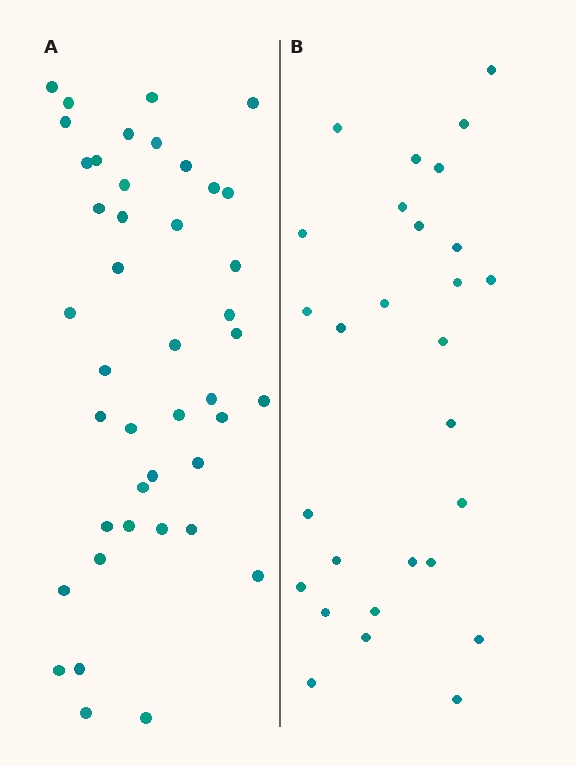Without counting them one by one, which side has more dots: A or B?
Region A (the left region) has more dots.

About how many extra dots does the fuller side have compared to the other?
Region A has approximately 15 more dots than region B.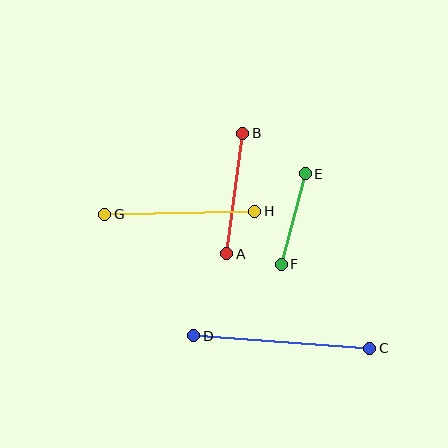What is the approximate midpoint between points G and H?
The midpoint is at approximately (180, 213) pixels.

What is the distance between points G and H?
The distance is approximately 150 pixels.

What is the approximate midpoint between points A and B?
The midpoint is at approximately (235, 194) pixels.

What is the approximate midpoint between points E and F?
The midpoint is at approximately (293, 219) pixels.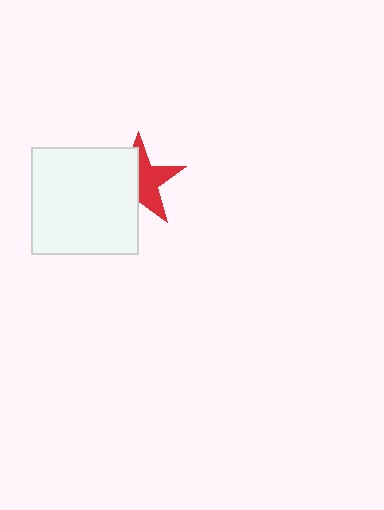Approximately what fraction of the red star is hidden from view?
Roughly 50% of the red star is hidden behind the white square.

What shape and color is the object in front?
The object in front is a white square.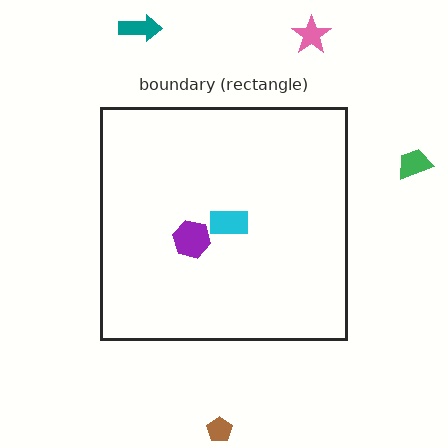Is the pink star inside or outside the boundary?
Outside.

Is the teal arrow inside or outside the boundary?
Outside.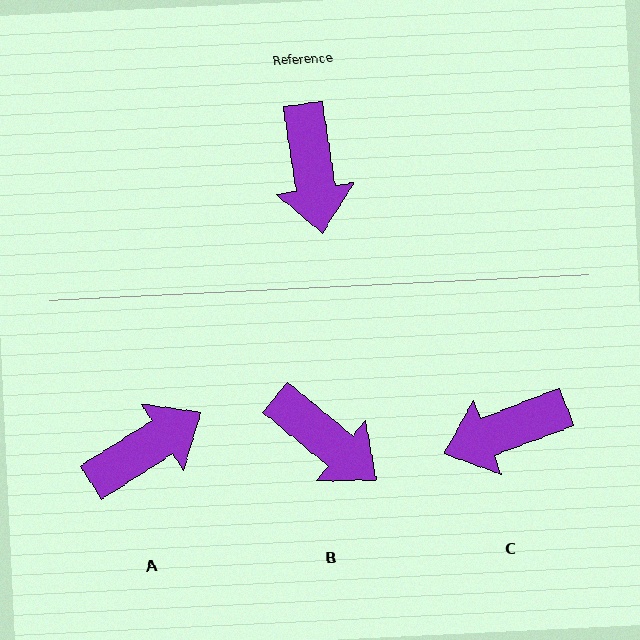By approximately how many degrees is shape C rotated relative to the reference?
Approximately 78 degrees clockwise.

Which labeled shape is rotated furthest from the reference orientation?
A, about 114 degrees away.